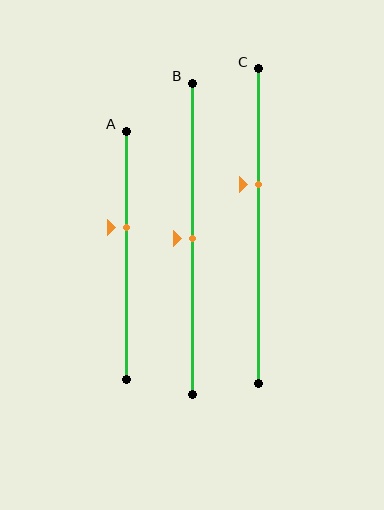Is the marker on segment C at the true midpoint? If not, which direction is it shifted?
No, the marker on segment C is shifted upward by about 13% of the segment length.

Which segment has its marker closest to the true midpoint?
Segment B has its marker closest to the true midpoint.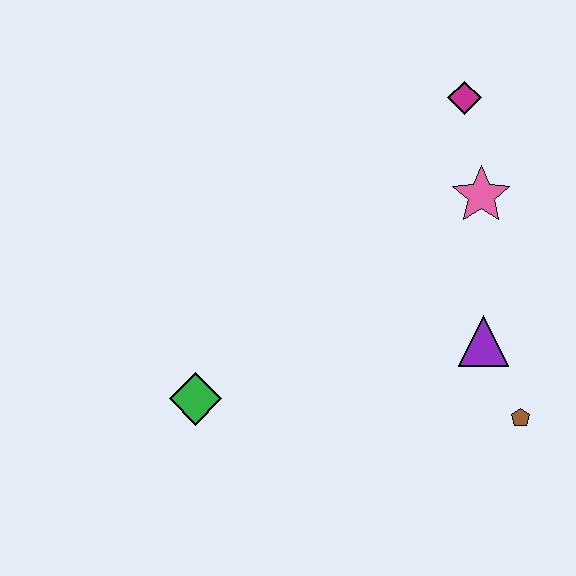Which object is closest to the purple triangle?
The brown pentagon is closest to the purple triangle.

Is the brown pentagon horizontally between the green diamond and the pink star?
No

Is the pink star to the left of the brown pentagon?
Yes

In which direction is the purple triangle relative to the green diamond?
The purple triangle is to the right of the green diamond.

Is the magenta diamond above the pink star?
Yes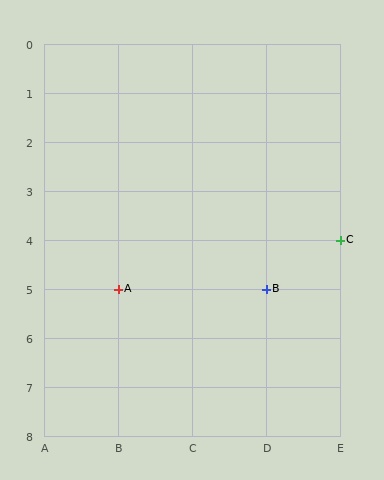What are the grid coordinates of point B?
Point B is at grid coordinates (D, 5).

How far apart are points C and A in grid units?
Points C and A are 3 columns and 1 row apart (about 3.2 grid units diagonally).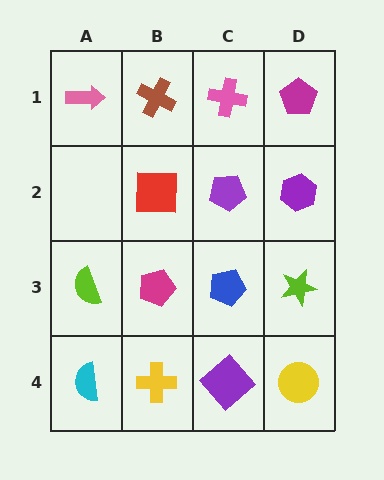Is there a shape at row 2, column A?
No, that cell is empty.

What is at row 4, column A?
A cyan semicircle.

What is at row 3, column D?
A lime star.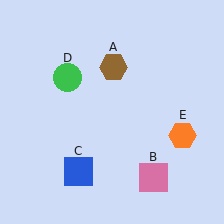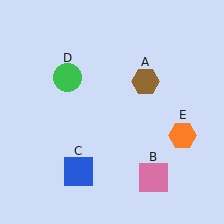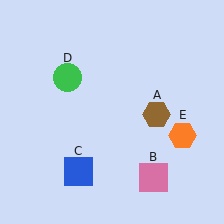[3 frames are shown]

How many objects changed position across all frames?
1 object changed position: brown hexagon (object A).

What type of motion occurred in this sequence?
The brown hexagon (object A) rotated clockwise around the center of the scene.